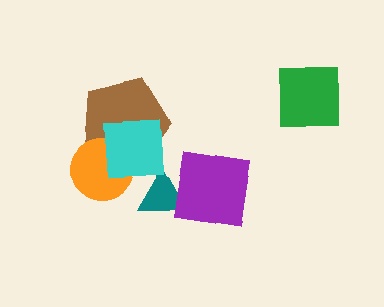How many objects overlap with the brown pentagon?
2 objects overlap with the brown pentagon.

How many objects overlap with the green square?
0 objects overlap with the green square.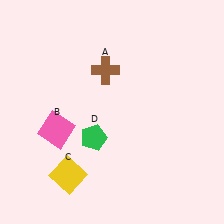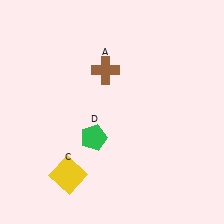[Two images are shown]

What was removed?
The pink square (B) was removed in Image 2.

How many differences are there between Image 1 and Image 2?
There is 1 difference between the two images.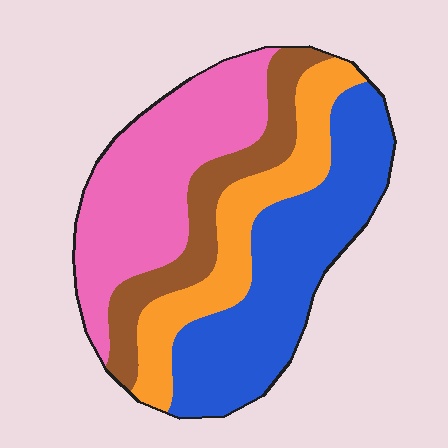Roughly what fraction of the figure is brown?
Brown covers about 15% of the figure.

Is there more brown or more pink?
Pink.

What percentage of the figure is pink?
Pink takes up between a quarter and a half of the figure.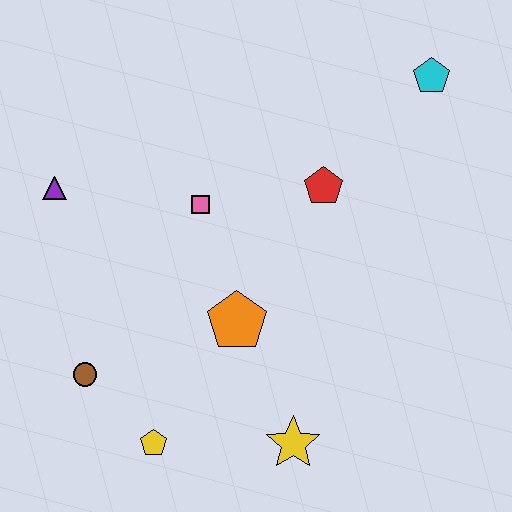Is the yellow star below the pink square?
Yes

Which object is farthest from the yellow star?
The cyan pentagon is farthest from the yellow star.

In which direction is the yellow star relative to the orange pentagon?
The yellow star is below the orange pentagon.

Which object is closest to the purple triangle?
The pink square is closest to the purple triangle.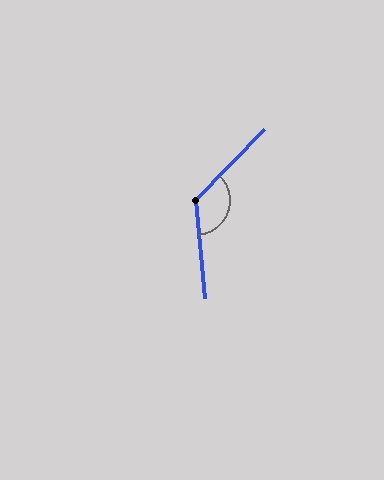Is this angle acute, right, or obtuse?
It is obtuse.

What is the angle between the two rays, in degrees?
Approximately 130 degrees.